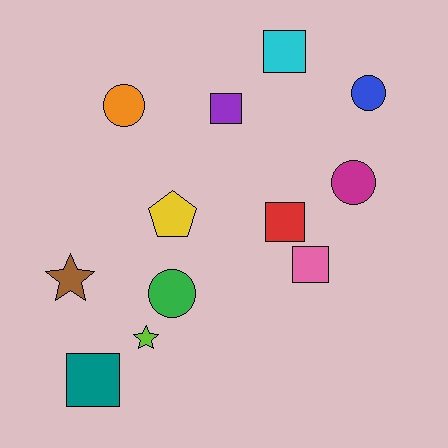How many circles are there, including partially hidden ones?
There are 4 circles.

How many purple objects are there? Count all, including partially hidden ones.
There is 1 purple object.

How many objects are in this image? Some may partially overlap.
There are 12 objects.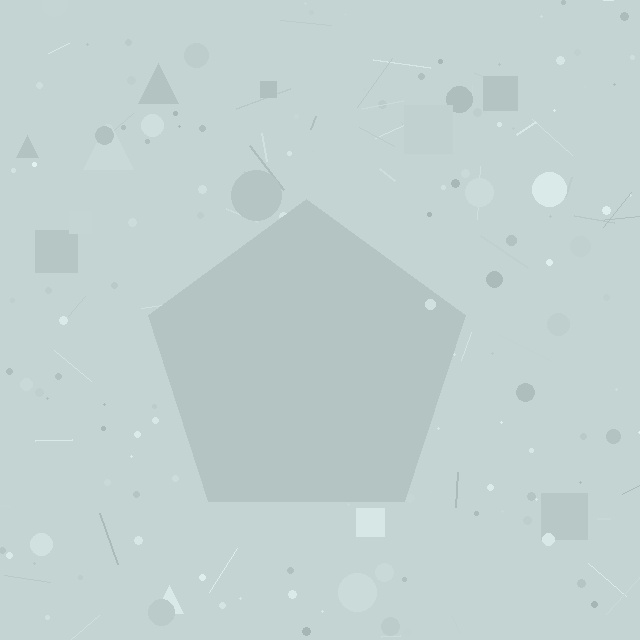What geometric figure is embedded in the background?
A pentagon is embedded in the background.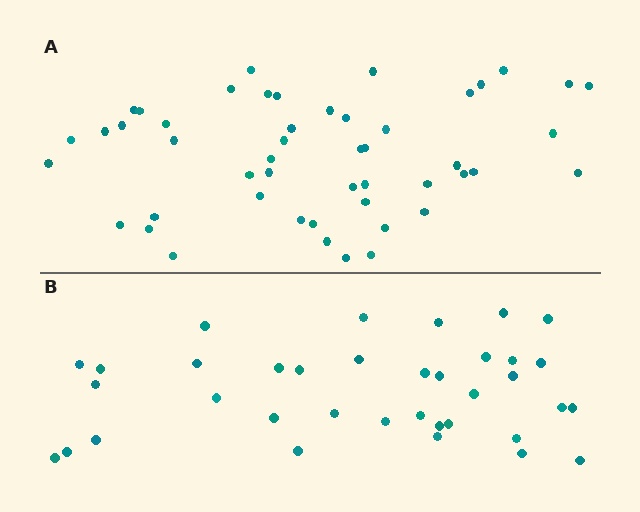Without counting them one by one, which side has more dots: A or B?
Region A (the top region) has more dots.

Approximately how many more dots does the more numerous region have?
Region A has approximately 15 more dots than region B.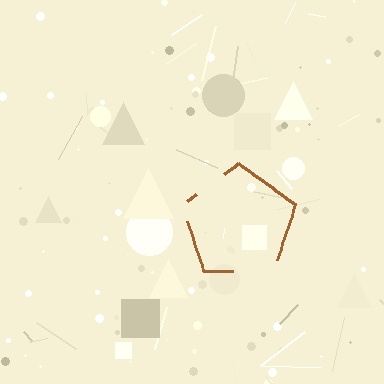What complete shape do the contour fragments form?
The contour fragments form a pentagon.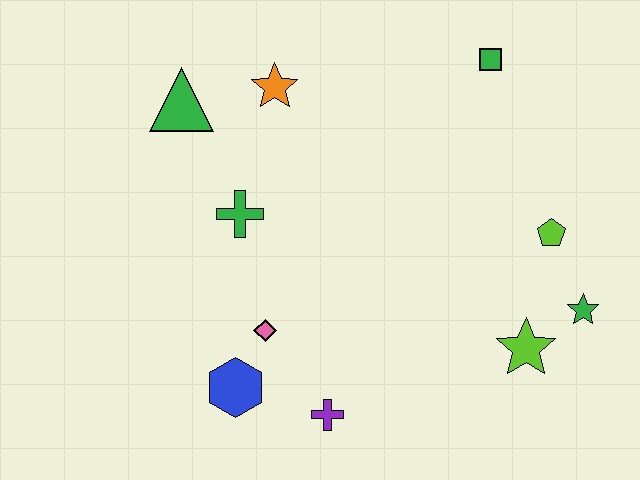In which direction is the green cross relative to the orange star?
The green cross is below the orange star.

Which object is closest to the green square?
The lime pentagon is closest to the green square.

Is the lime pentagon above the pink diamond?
Yes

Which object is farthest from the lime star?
The green triangle is farthest from the lime star.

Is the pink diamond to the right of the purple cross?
No